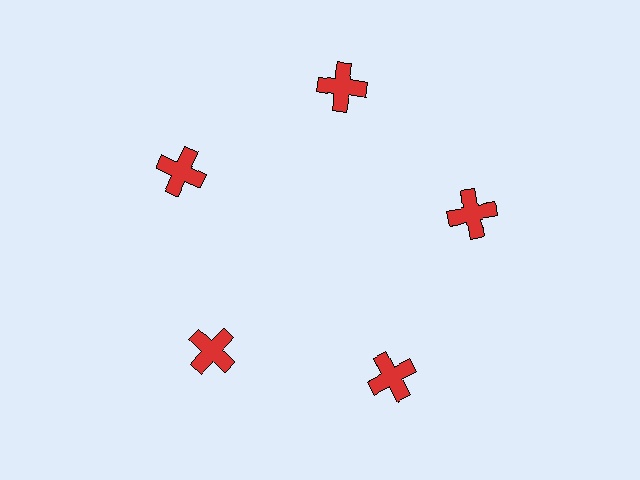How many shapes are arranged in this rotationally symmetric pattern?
There are 5 shapes, arranged in 5 groups of 1.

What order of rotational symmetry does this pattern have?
This pattern has 5-fold rotational symmetry.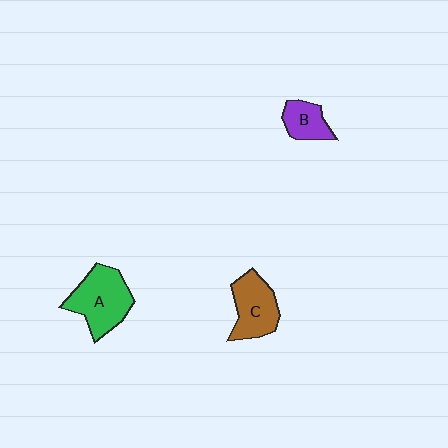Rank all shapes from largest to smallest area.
From largest to smallest: A (green), C (brown), B (purple).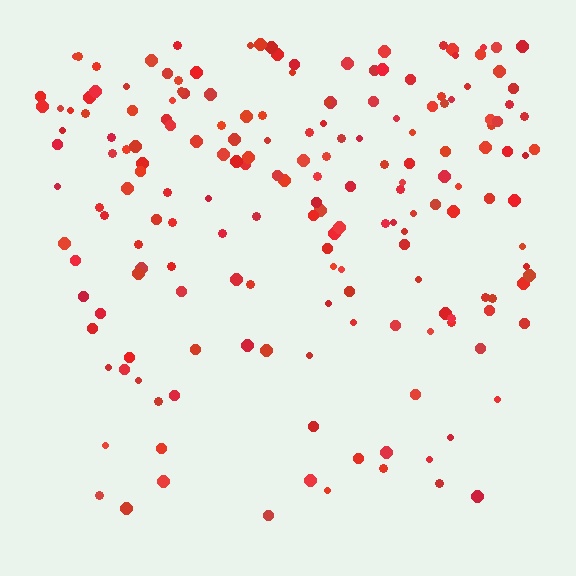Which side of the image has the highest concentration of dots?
The top.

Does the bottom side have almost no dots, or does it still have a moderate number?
Still a moderate number, just noticeably fewer than the top.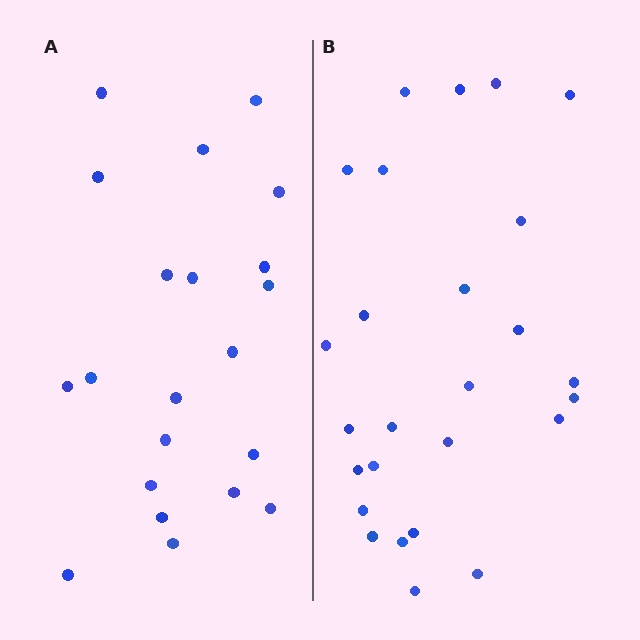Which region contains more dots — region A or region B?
Region B (the right region) has more dots.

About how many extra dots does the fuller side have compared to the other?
Region B has about 5 more dots than region A.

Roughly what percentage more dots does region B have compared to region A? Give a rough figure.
About 25% more.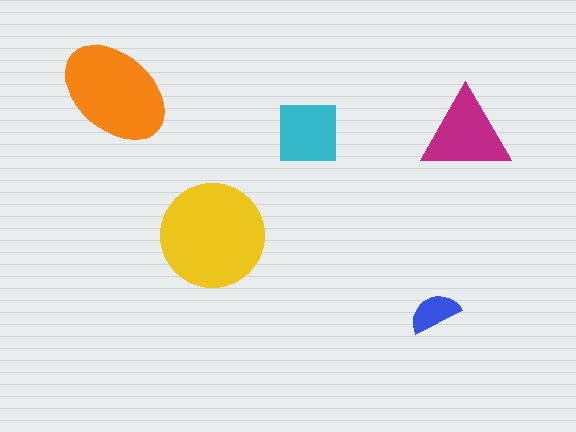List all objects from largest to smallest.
The yellow circle, the orange ellipse, the magenta triangle, the cyan square, the blue semicircle.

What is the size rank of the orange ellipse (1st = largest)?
2nd.